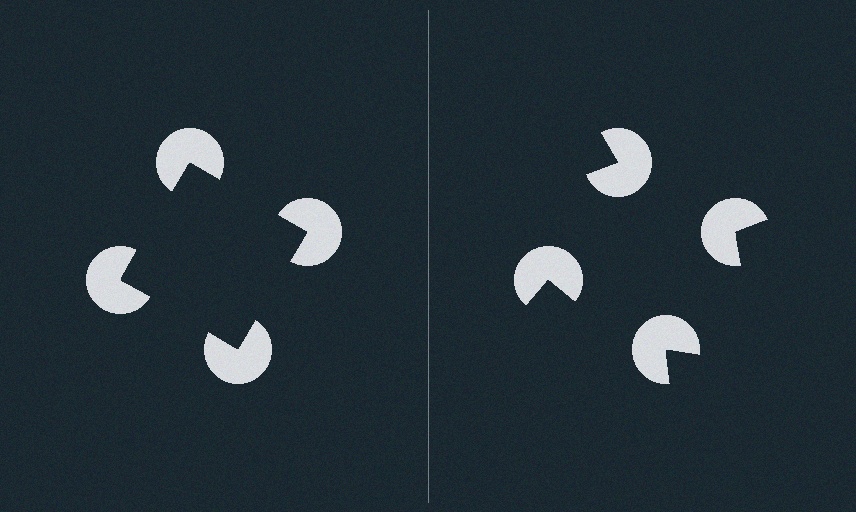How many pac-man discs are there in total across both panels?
8 — 4 on each side.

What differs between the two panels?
The pac-man discs are positioned identically on both sides; only the wedge orientations differ. On the left they align to a square; on the right they are misaligned.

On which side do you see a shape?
An illusory square appears on the left side. On the right side the wedge cuts are rotated, so no coherent shape forms.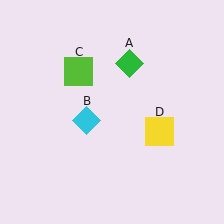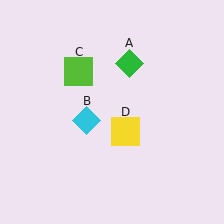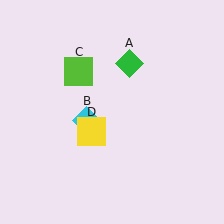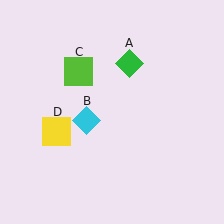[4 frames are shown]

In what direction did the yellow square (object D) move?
The yellow square (object D) moved left.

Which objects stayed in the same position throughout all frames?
Green diamond (object A) and cyan diamond (object B) and lime square (object C) remained stationary.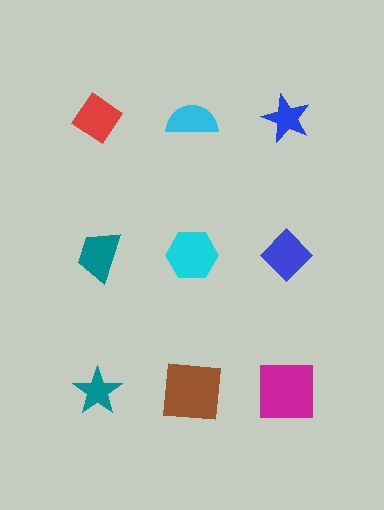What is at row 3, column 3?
A magenta square.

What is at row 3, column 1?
A teal star.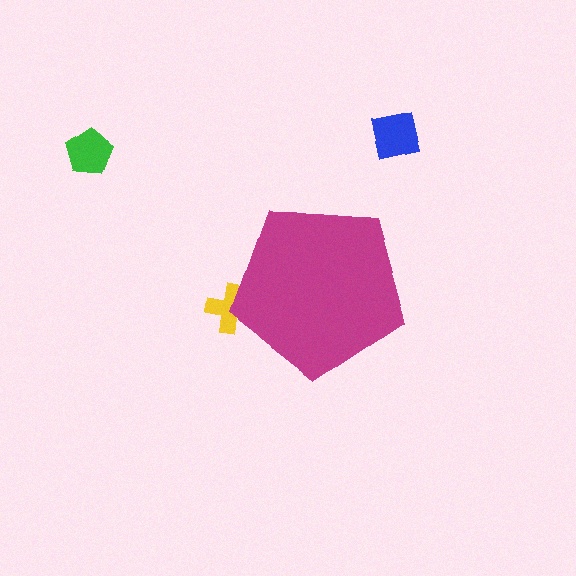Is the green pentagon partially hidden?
No, the green pentagon is fully visible.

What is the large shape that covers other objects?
A magenta pentagon.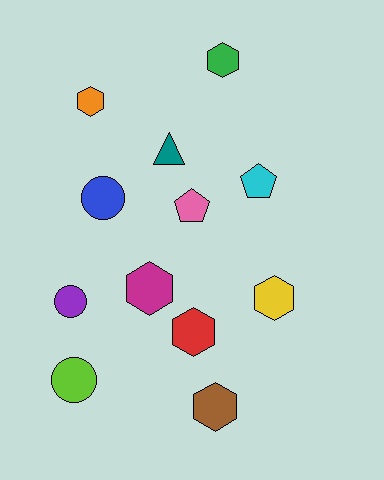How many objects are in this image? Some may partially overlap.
There are 12 objects.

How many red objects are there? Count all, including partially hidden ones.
There is 1 red object.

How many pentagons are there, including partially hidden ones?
There are 2 pentagons.